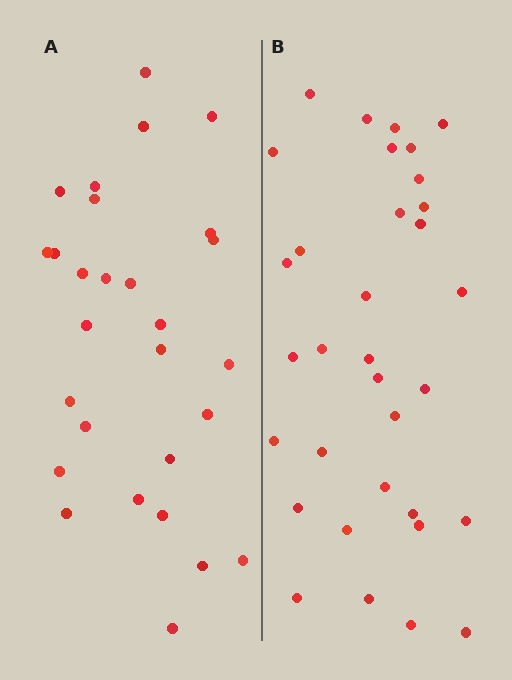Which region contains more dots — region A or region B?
Region B (the right region) has more dots.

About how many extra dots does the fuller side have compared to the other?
Region B has about 5 more dots than region A.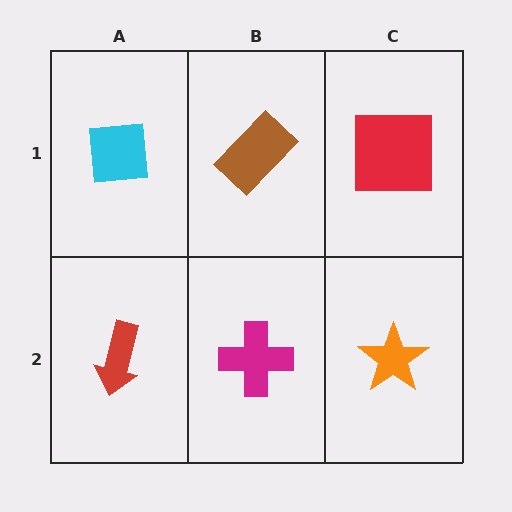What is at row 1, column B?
A brown rectangle.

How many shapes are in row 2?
3 shapes.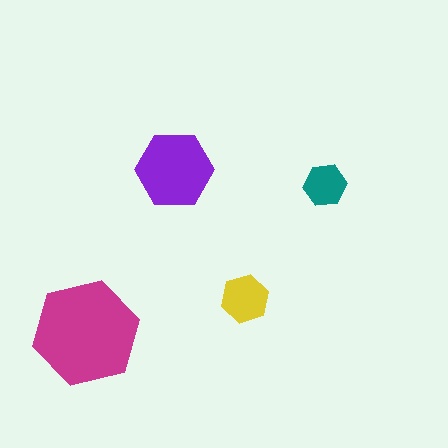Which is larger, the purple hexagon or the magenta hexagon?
The magenta one.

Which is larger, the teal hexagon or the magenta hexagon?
The magenta one.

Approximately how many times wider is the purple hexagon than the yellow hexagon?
About 1.5 times wider.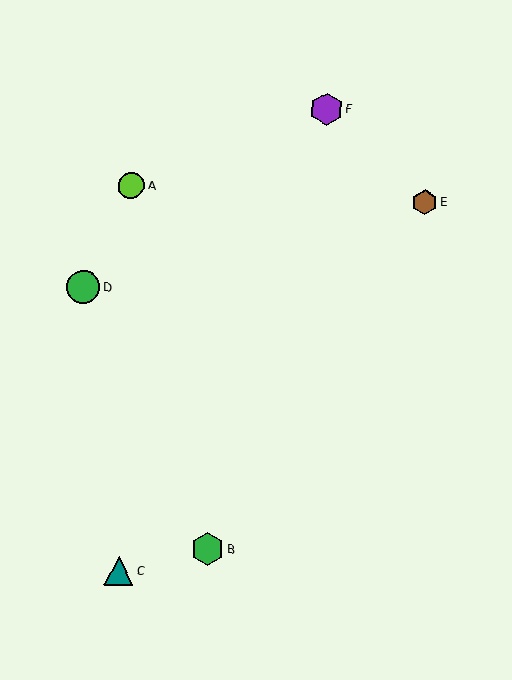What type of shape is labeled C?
Shape C is a teal triangle.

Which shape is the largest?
The green circle (labeled D) is the largest.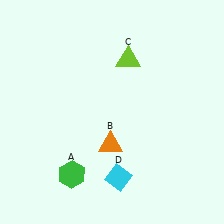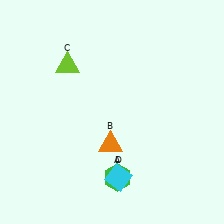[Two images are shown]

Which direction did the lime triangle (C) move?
The lime triangle (C) moved left.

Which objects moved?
The objects that moved are: the green hexagon (A), the lime triangle (C).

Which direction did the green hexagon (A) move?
The green hexagon (A) moved right.